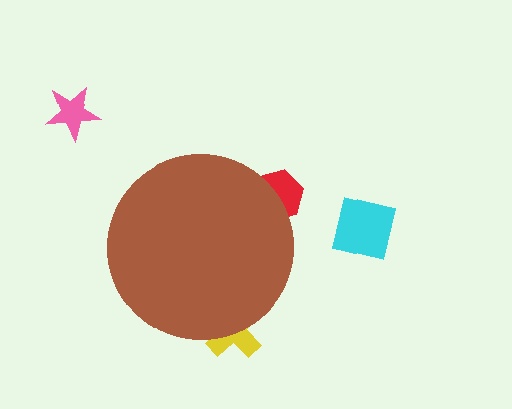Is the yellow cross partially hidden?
Yes, the yellow cross is partially hidden behind the brown circle.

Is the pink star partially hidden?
No, the pink star is fully visible.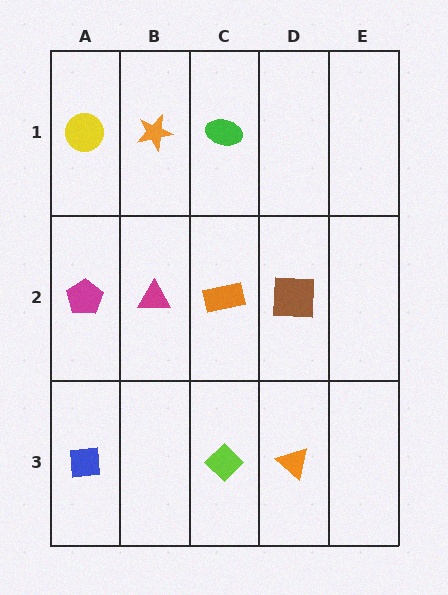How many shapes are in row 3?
3 shapes.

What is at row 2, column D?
A brown square.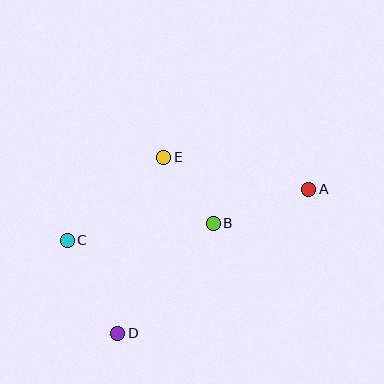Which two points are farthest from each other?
Points A and C are farthest from each other.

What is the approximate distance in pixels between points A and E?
The distance between A and E is approximately 149 pixels.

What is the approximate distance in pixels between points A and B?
The distance between A and B is approximately 101 pixels.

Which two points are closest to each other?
Points B and E are closest to each other.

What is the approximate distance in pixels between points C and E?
The distance between C and E is approximately 127 pixels.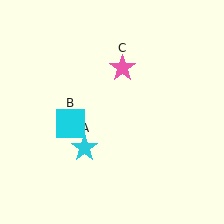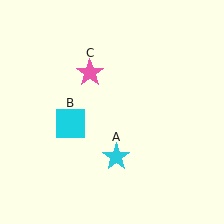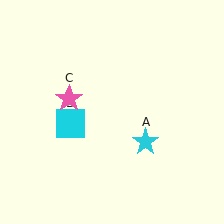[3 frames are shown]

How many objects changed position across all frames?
2 objects changed position: cyan star (object A), pink star (object C).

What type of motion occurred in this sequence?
The cyan star (object A), pink star (object C) rotated counterclockwise around the center of the scene.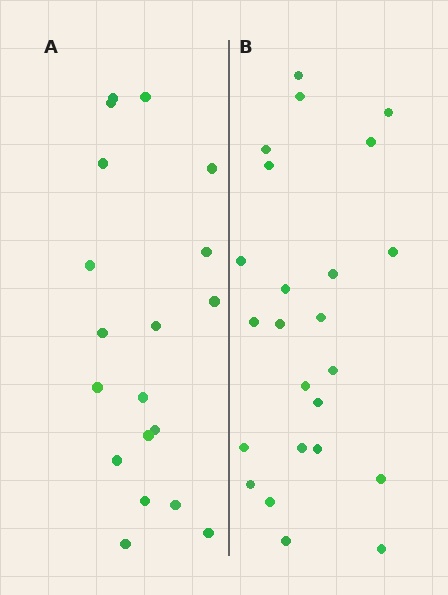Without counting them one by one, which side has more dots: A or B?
Region B (the right region) has more dots.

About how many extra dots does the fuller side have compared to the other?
Region B has about 5 more dots than region A.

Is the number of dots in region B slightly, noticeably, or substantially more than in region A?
Region B has noticeably more, but not dramatically so. The ratio is roughly 1.3 to 1.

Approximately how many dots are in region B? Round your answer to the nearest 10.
About 20 dots. (The exact count is 24, which rounds to 20.)